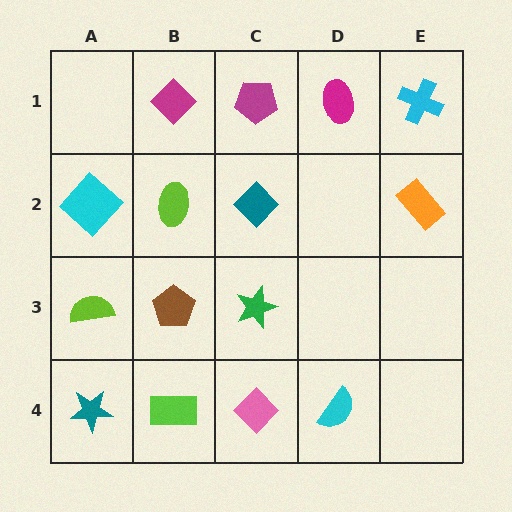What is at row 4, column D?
A cyan semicircle.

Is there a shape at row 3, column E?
No, that cell is empty.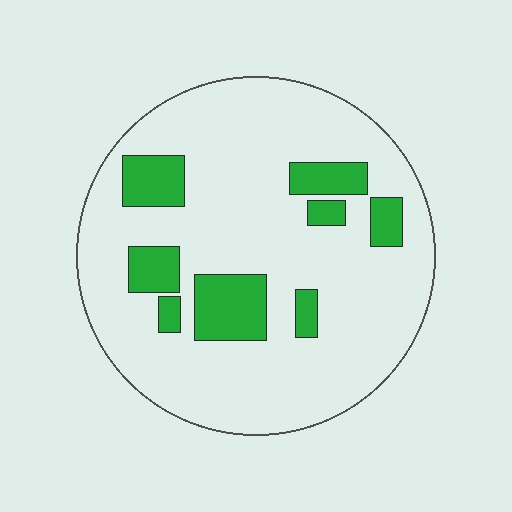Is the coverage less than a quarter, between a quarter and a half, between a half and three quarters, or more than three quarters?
Less than a quarter.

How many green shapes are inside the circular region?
8.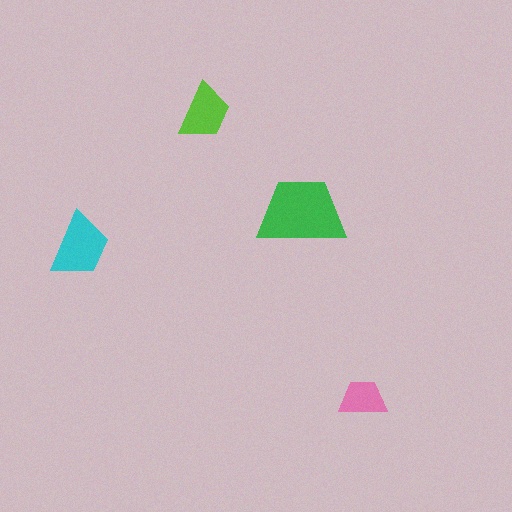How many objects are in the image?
There are 4 objects in the image.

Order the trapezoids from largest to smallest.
the green one, the cyan one, the lime one, the pink one.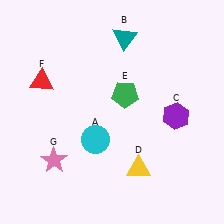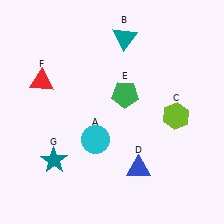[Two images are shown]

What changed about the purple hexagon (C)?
In Image 1, C is purple. In Image 2, it changed to lime.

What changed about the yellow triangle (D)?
In Image 1, D is yellow. In Image 2, it changed to blue.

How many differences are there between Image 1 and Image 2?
There are 3 differences between the two images.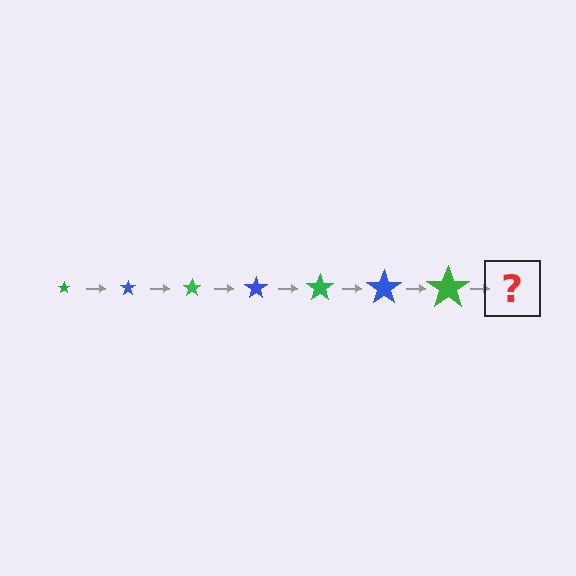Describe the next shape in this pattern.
It should be a blue star, larger than the previous one.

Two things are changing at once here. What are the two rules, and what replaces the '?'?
The two rules are that the star grows larger each step and the color cycles through green and blue. The '?' should be a blue star, larger than the previous one.